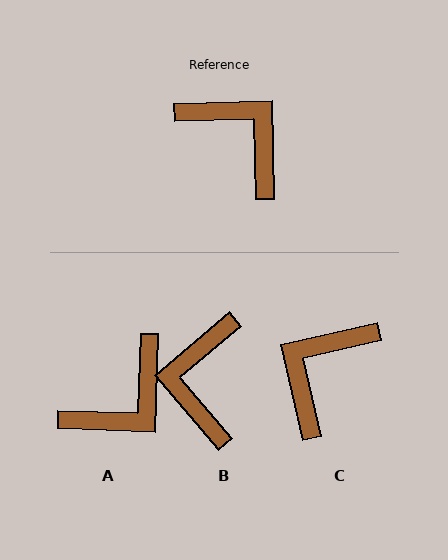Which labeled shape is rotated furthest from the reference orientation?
B, about 129 degrees away.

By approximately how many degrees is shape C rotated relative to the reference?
Approximately 102 degrees counter-clockwise.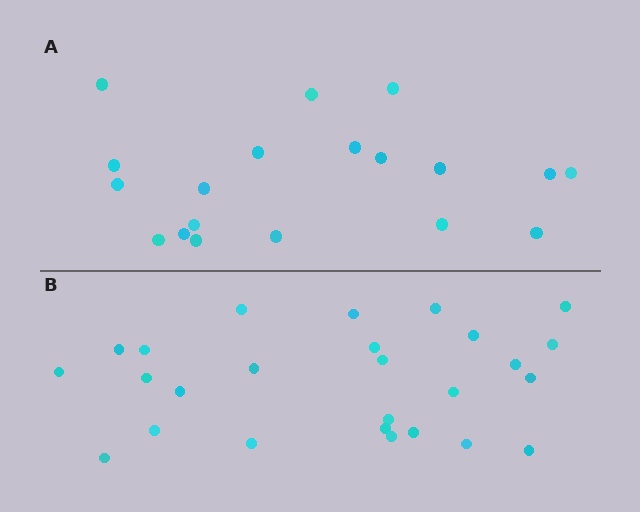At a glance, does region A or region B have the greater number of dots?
Region B (the bottom region) has more dots.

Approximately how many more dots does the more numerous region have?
Region B has roughly 8 or so more dots than region A.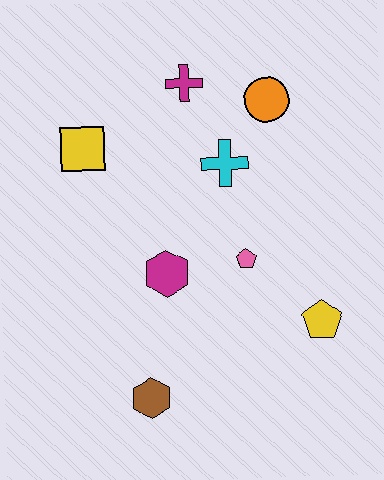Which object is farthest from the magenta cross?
The brown hexagon is farthest from the magenta cross.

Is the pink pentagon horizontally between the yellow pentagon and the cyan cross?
Yes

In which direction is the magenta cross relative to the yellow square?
The magenta cross is to the right of the yellow square.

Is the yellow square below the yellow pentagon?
No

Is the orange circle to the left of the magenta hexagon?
No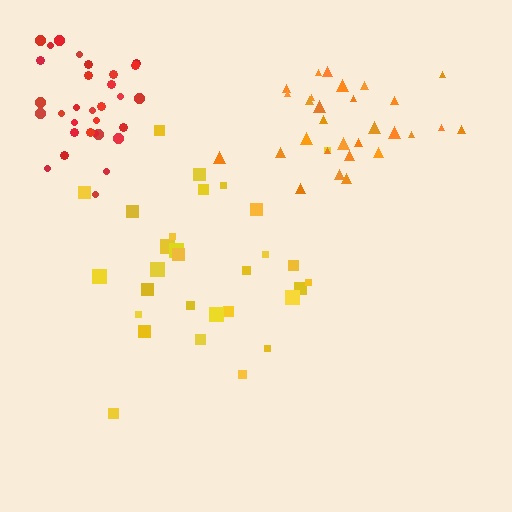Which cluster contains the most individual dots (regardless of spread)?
Red (31).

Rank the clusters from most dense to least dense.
red, orange, yellow.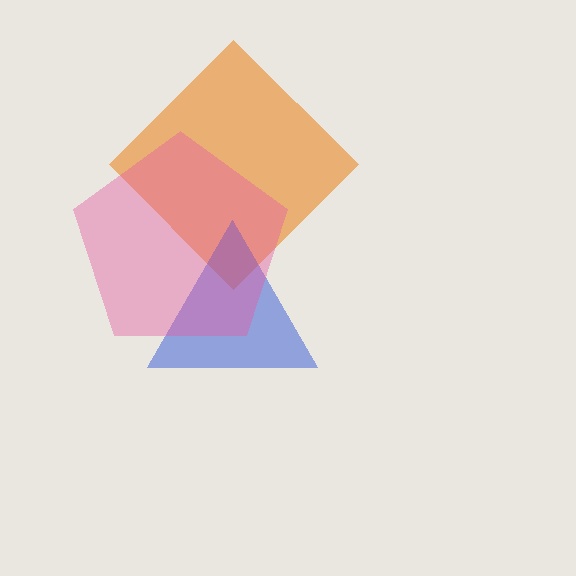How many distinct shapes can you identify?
There are 3 distinct shapes: an orange diamond, a blue triangle, a pink pentagon.